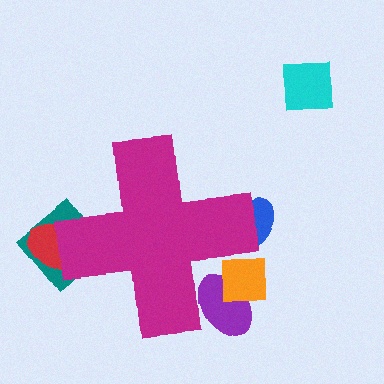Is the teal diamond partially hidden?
Yes, the teal diamond is partially hidden behind the magenta cross.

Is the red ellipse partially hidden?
Yes, the red ellipse is partially hidden behind the magenta cross.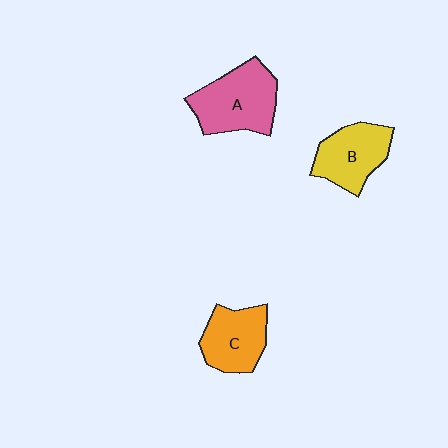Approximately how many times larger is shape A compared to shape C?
Approximately 1.3 times.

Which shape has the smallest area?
Shape C (orange).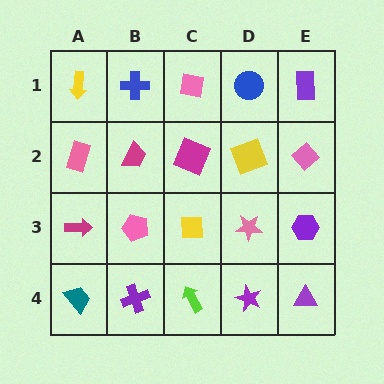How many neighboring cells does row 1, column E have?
2.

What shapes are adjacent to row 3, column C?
A magenta square (row 2, column C), a lime arrow (row 4, column C), a pink pentagon (row 3, column B), a pink star (row 3, column D).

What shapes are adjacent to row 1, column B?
A magenta trapezoid (row 2, column B), a yellow arrow (row 1, column A), a pink square (row 1, column C).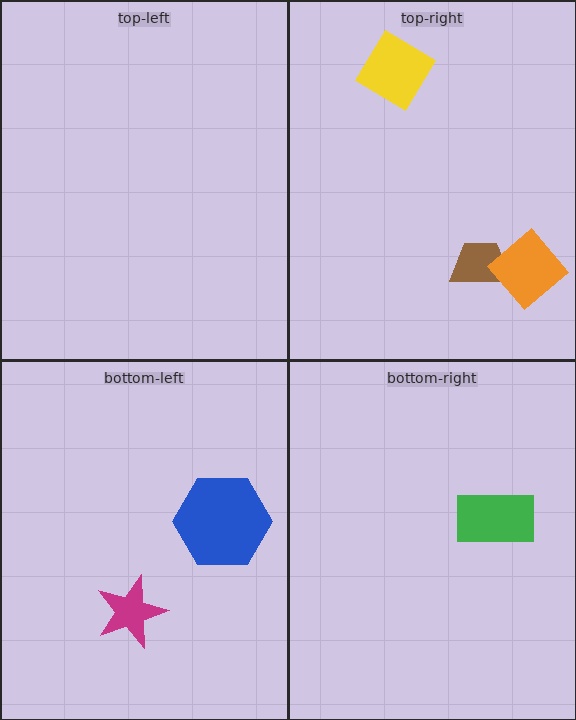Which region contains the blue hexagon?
The bottom-left region.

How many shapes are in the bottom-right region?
1.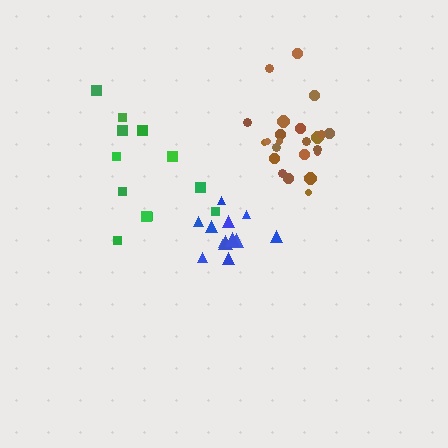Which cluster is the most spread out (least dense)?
Green.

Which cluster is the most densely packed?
Brown.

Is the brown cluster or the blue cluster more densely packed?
Brown.